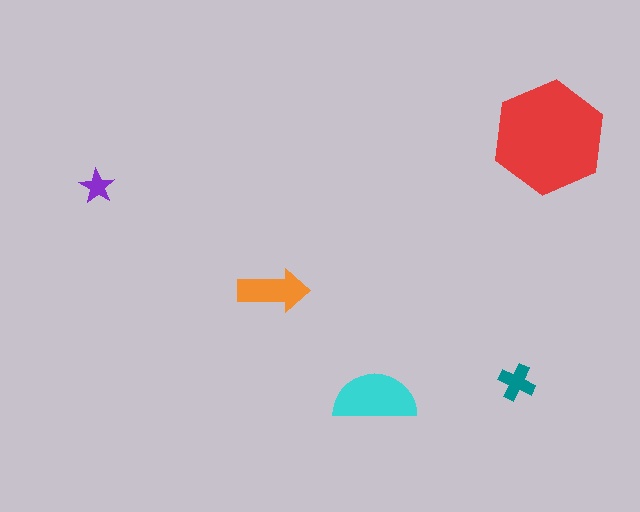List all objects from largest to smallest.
The red hexagon, the cyan semicircle, the orange arrow, the teal cross, the purple star.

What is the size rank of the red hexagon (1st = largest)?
1st.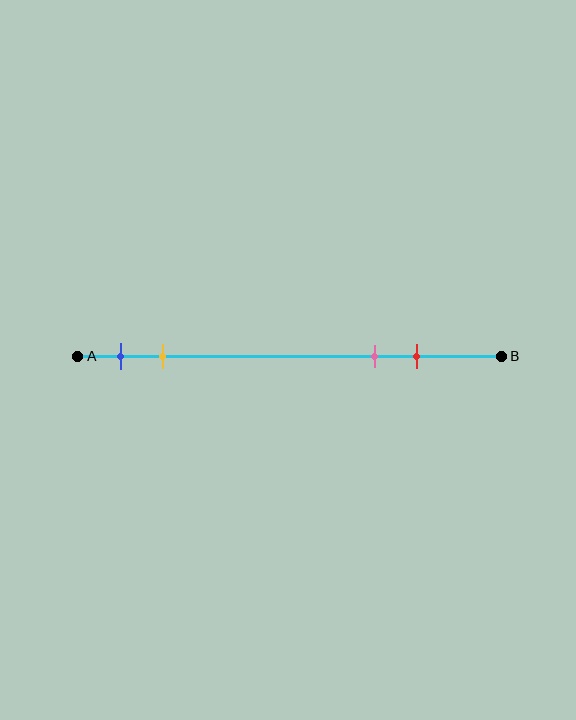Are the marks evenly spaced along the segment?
No, the marks are not evenly spaced.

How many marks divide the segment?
There are 4 marks dividing the segment.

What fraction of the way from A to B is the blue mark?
The blue mark is approximately 10% (0.1) of the way from A to B.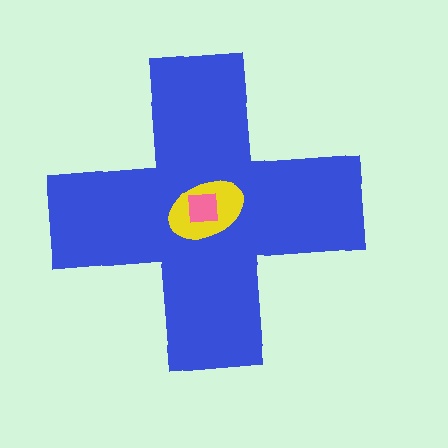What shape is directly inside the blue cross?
The yellow ellipse.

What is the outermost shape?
The blue cross.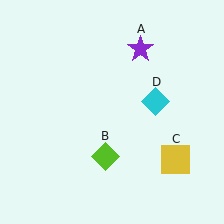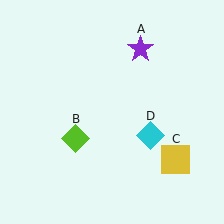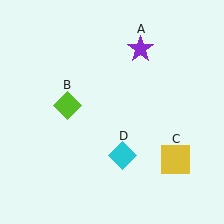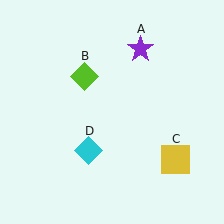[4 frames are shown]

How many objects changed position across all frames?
2 objects changed position: lime diamond (object B), cyan diamond (object D).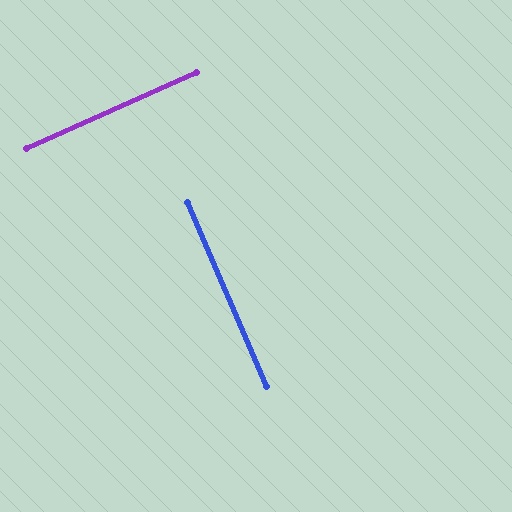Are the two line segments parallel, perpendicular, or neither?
Perpendicular — they meet at approximately 89°.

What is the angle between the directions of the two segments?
Approximately 89 degrees.